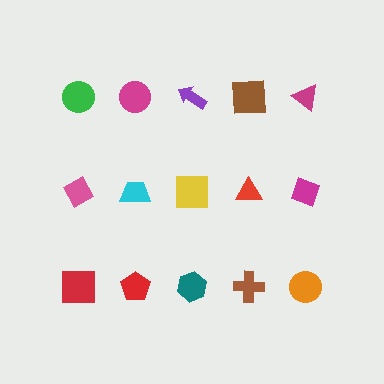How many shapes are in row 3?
5 shapes.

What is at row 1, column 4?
A brown square.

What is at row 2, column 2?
A cyan trapezoid.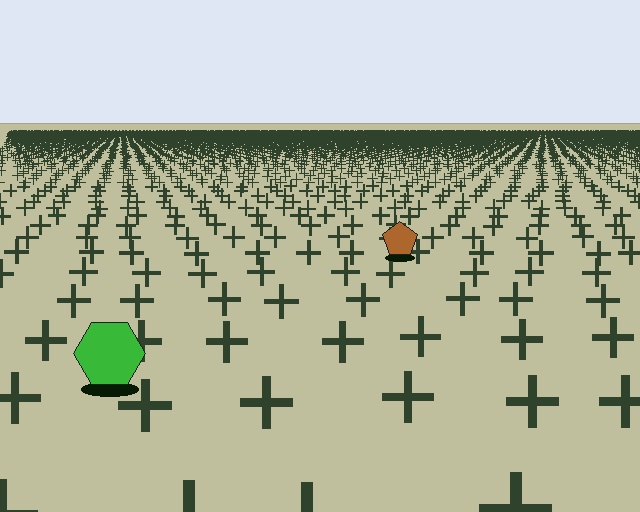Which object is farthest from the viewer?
The brown pentagon is farthest from the viewer. It appears smaller and the ground texture around it is denser.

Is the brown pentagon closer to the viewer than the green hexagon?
No. The green hexagon is closer — you can tell from the texture gradient: the ground texture is coarser near it.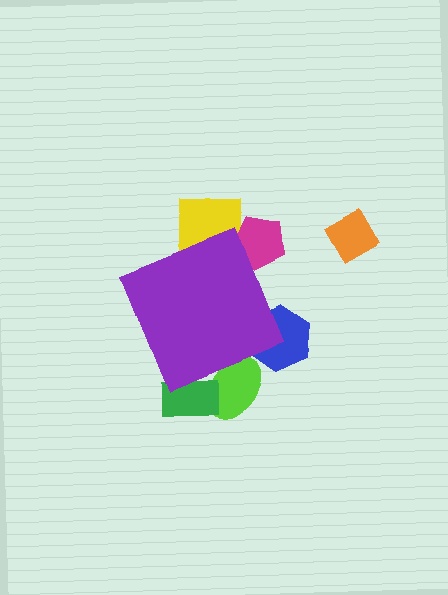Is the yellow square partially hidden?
Yes, the yellow square is partially hidden behind the purple diamond.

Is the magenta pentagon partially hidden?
Yes, the magenta pentagon is partially hidden behind the purple diamond.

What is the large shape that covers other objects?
A purple diamond.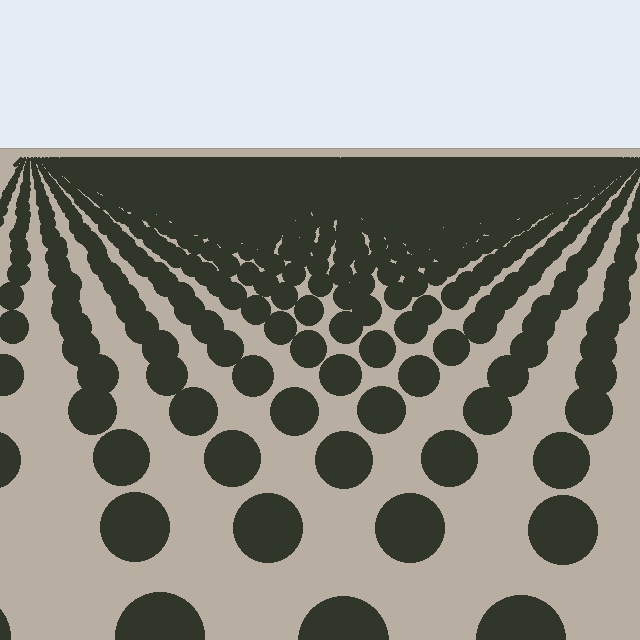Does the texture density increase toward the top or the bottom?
Density increases toward the top.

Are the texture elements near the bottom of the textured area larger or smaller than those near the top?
Larger. Near the bottom, elements are closer to the viewer and appear at a bigger on-screen size.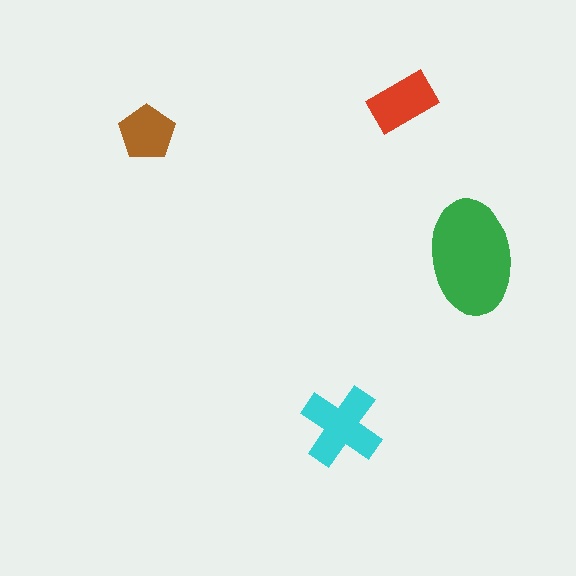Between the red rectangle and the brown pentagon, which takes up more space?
The red rectangle.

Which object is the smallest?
The brown pentagon.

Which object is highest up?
The red rectangle is topmost.